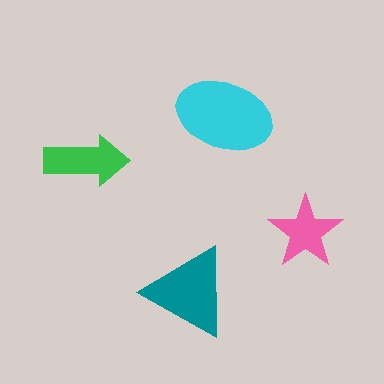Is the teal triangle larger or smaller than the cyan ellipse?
Smaller.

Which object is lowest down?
The teal triangle is bottommost.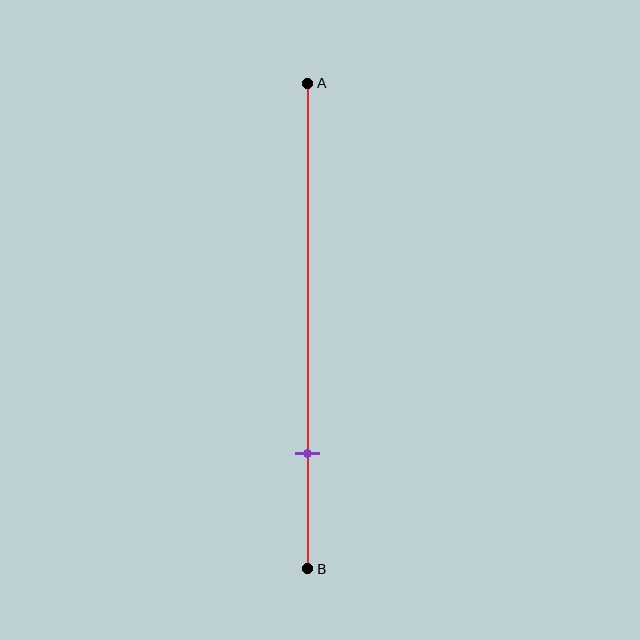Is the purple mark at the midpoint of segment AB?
No, the mark is at about 75% from A, not at the 50% midpoint.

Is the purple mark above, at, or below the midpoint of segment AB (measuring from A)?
The purple mark is below the midpoint of segment AB.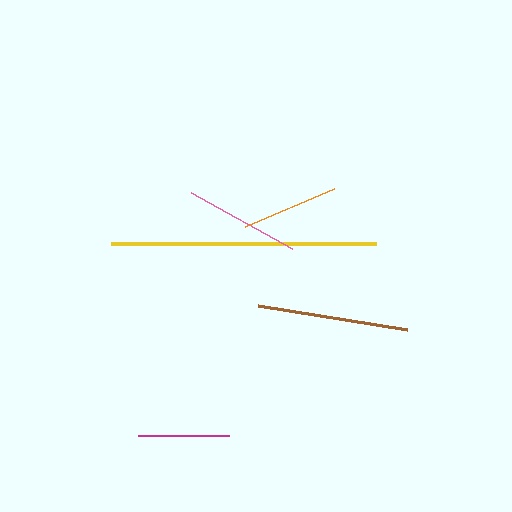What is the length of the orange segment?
The orange segment is approximately 97 pixels long.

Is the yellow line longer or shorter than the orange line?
The yellow line is longer than the orange line.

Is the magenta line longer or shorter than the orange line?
The orange line is longer than the magenta line.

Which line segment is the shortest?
The magenta line is the shortest at approximately 90 pixels.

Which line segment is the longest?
The yellow line is the longest at approximately 265 pixels.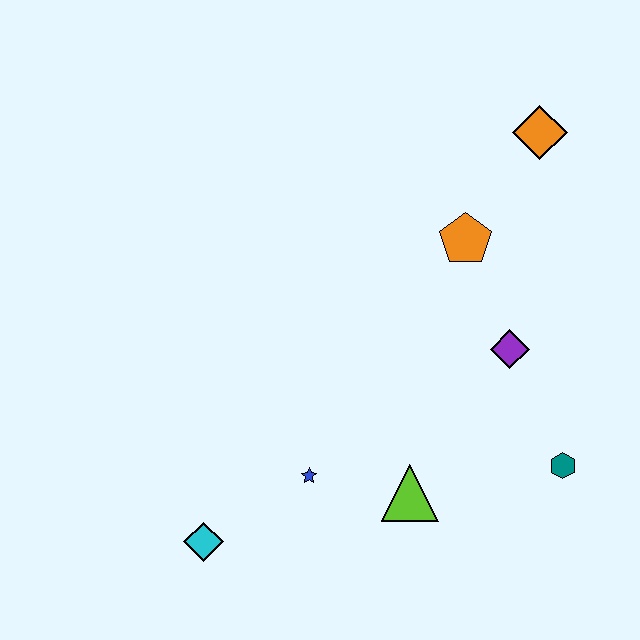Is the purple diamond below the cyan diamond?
No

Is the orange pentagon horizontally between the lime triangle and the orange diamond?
Yes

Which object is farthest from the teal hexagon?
The cyan diamond is farthest from the teal hexagon.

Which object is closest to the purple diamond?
The orange pentagon is closest to the purple diamond.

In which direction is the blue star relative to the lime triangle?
The blue star is to the left of the lime triangle.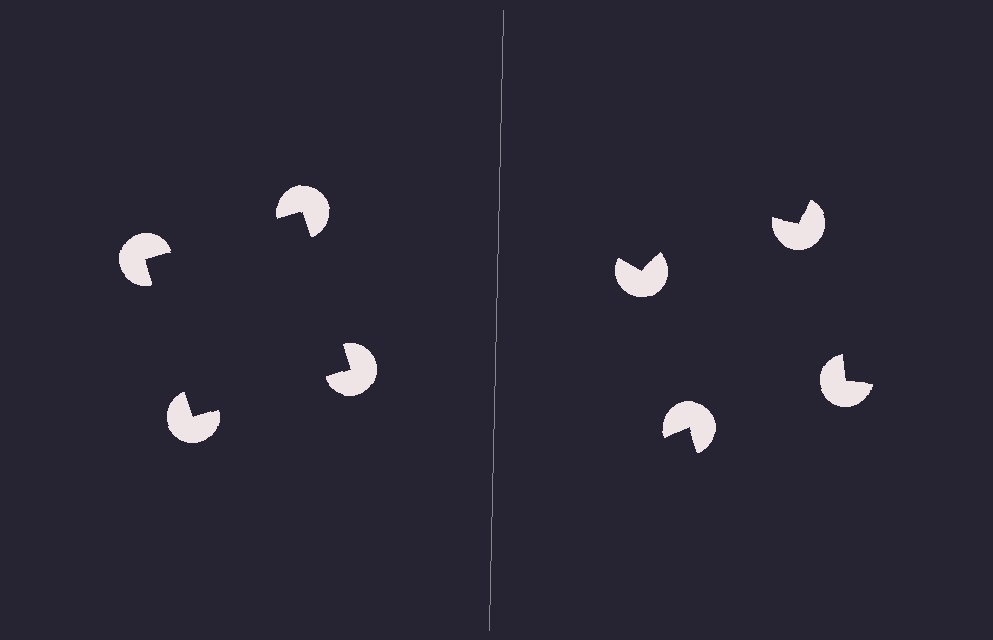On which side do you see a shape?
An illusory square appears on the left side. On the right side the wedge cuts are rotated, so no coherent shape forms.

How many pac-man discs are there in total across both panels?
8 — 4 on each side.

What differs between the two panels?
The pac-man discs are positioned identically on both sides; only the wedge orientations differ. On the left they align to a square; on the right they are misaligned.